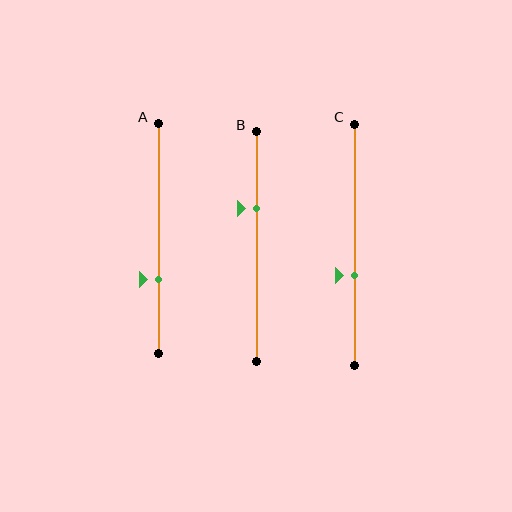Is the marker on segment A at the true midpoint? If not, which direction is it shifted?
No, the marker on segment A is shifted downward by about 18% of the segment length.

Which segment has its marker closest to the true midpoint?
Segment C has its marker closest to the true midpoint.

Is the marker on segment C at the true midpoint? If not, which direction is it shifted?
No, the marker on segment C is shifted downward by about 13% of the segment length.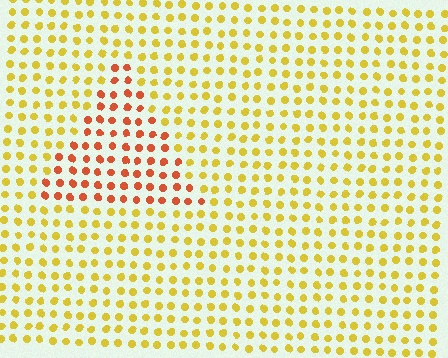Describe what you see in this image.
The image is filled with small yellow elements in a uniform arrangement. A triangle-shaped region is visible where the elements are tinted to a slightly different hue, forming a subtle color boundary.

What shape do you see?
I see a triangle.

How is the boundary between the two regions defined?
The boundary is defined purely by a slight shift in hue (about 42 degrees). Spacing, size, and orientation are identical on both sides.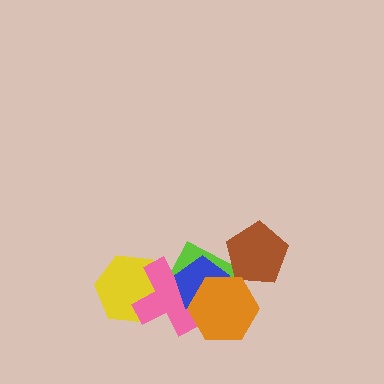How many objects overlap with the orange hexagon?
3 objects overlap with the orange hexagon.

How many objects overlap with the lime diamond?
5 objects overlap with the lime diamond.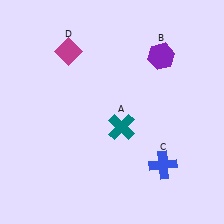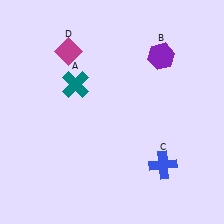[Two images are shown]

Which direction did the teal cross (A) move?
The teal cross (A) moved left.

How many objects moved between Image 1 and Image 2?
1 object moved between the two images.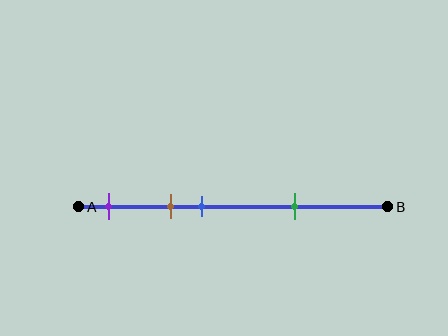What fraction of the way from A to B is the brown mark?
The brown mark is approximately 30% (0.3) of the way from A to B.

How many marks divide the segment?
There are 4 marks dividing the segment.